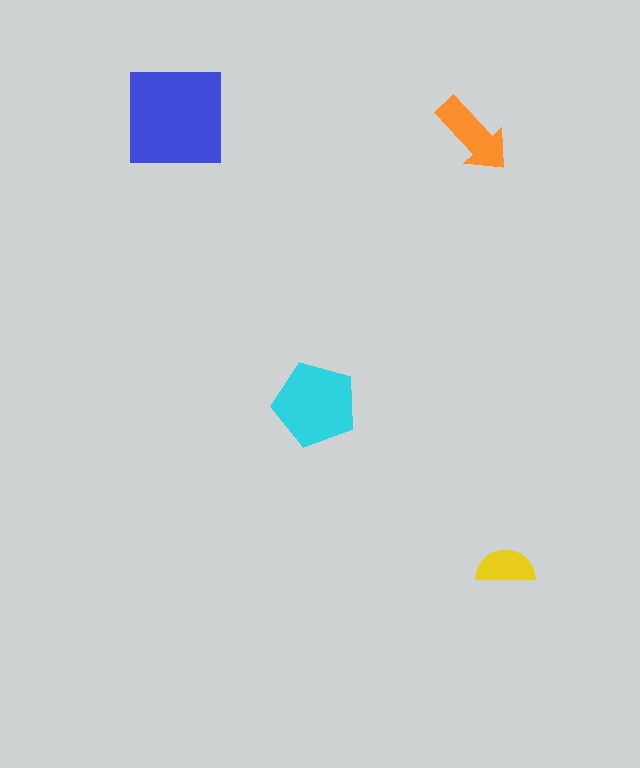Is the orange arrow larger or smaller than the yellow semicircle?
Larger.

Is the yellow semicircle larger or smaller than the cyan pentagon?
Smaller.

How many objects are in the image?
There are 4 objects in the image.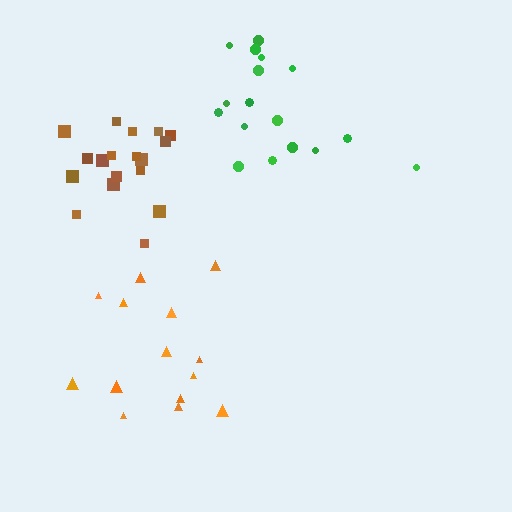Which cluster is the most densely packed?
Brown.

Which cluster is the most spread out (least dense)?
Orange.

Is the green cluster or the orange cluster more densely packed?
Green.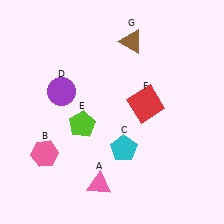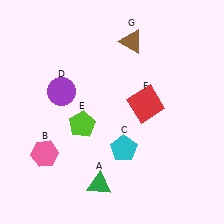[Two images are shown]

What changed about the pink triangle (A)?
In Image 1, A is pink. In Image 2, it changed to green.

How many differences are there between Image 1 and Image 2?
There is 1 difference between the two images.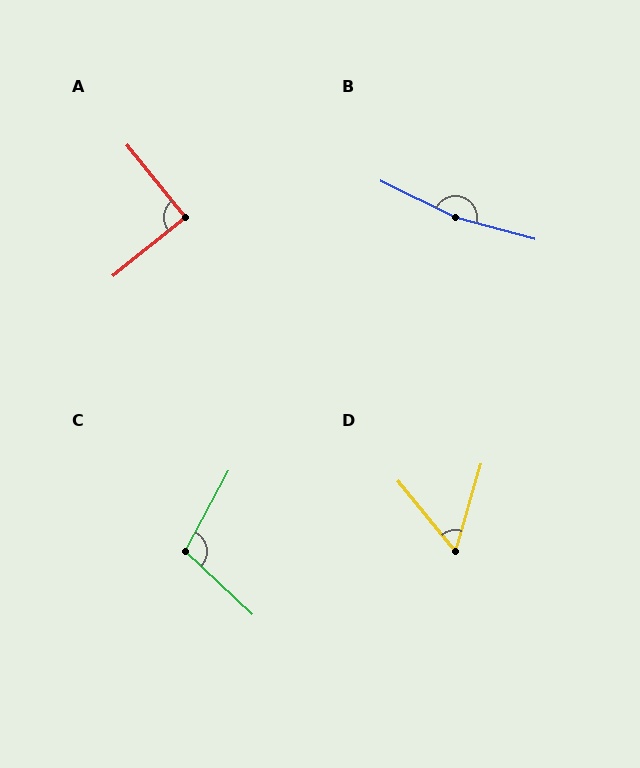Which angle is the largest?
B, at approximately 169 degrees.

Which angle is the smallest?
D, at approximately 56 degrees.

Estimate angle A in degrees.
Approximately 90 degrees.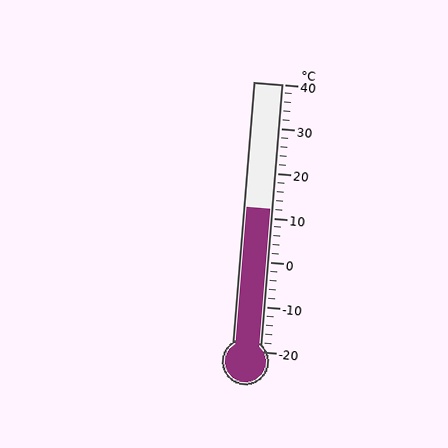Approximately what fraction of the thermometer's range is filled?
The thermometer is filled to approximately 55% of its range.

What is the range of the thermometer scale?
The thermometer scale ranges from -20°C to 40°C.